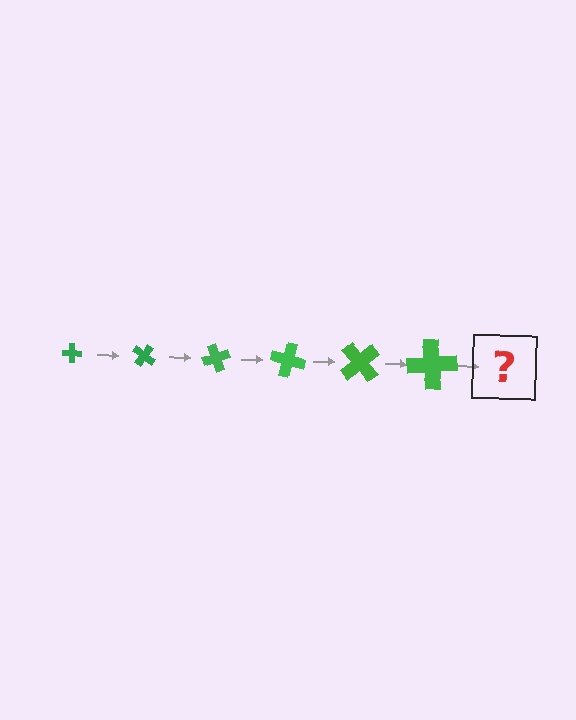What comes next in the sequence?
The next element should be a cross, larger than the previous one and rotated 210 degrees from the start.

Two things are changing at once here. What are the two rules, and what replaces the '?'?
The two rules are that the cross grows larger each step and it rotates 35 degrees each step. The '?' should be a cross, larger than the previous one and rotated 210 degrees from the start.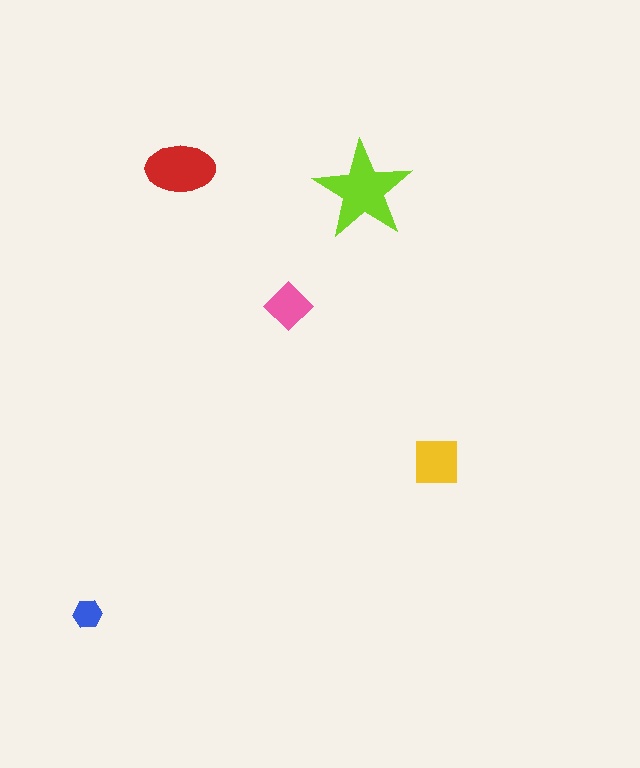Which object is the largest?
The lime star.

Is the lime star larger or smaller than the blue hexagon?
Larger.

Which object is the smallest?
The blue hexagon.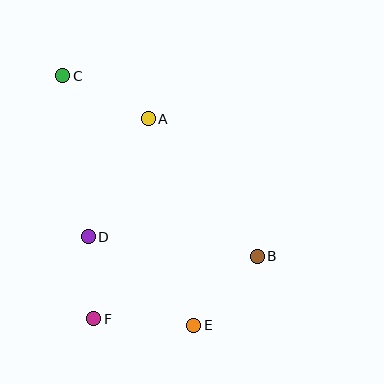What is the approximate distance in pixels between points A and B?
The distance between A and B is approximately 175 pixels.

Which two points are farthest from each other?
Points C and E are farthest from each other.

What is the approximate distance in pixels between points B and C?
The distance between B and C is approximately 265 pixels.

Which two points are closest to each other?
Points D and F are closest to each other.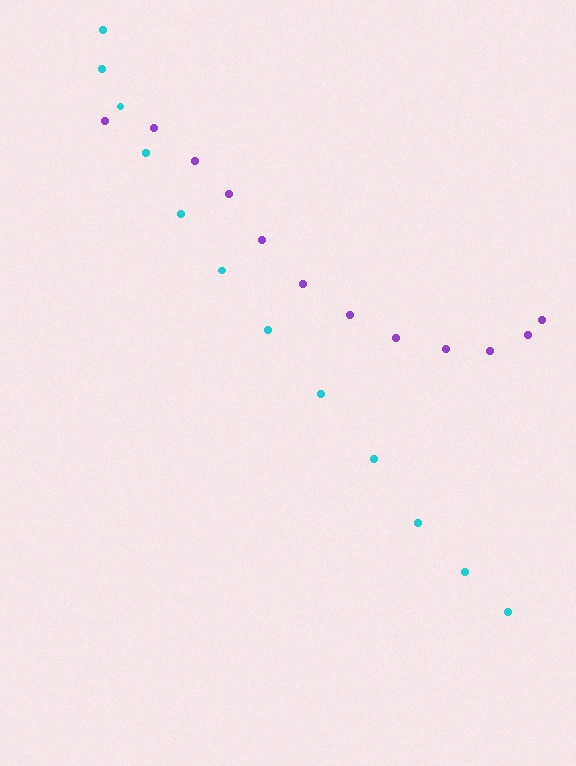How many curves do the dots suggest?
There are 2 distinct paths.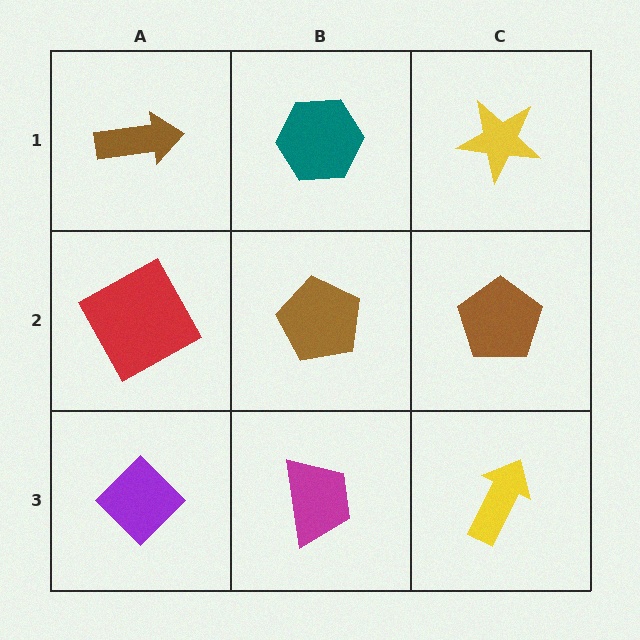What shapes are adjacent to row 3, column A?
A red square (row 2, column A), a magenta trapezoid (row 3, column B).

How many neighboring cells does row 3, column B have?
3.